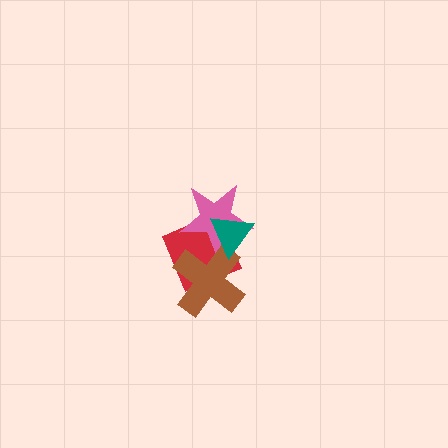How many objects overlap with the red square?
3 objects overlap with the red square.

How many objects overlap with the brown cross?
3 objects overlap with the brown cross.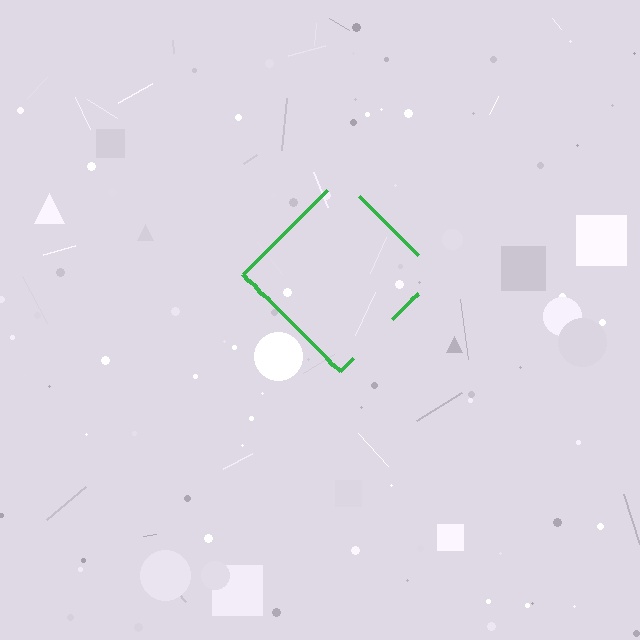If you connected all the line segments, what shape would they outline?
They would outline a diamond.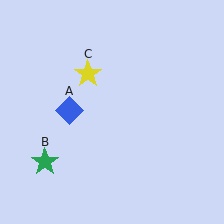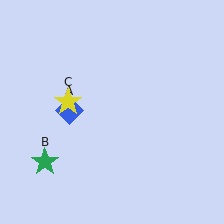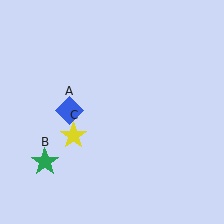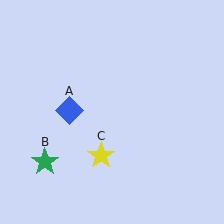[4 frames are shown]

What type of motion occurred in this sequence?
The yellow star (object C) rotated counterclockwise around the center of the scene.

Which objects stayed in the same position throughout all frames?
Blue diamond (object A) and green star (object B) remained stationary.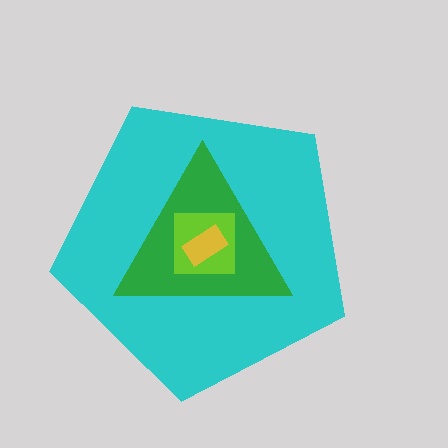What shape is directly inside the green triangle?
The lime square.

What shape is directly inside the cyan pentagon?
The green triangle.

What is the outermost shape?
The cyan pentagon.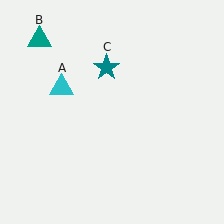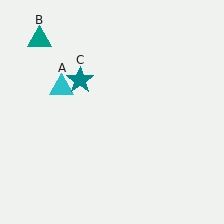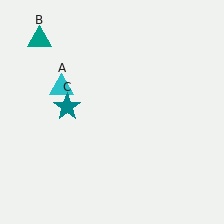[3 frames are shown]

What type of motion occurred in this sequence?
The teal star (object C) rotated counterclockwise around the center of the scene.